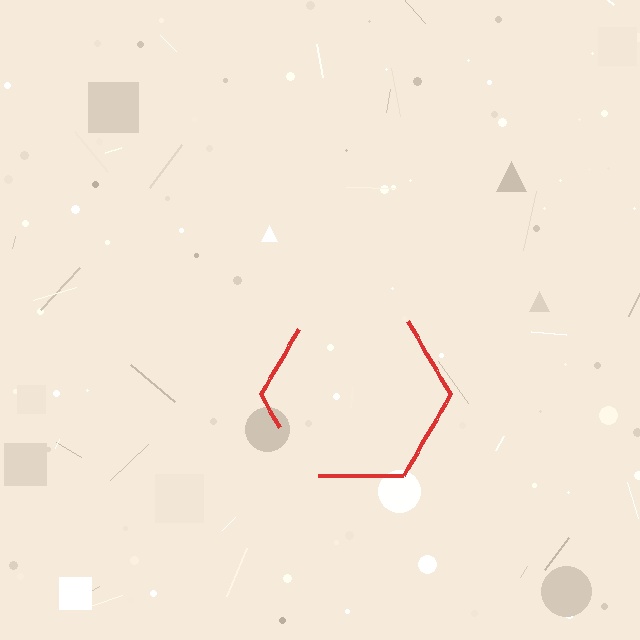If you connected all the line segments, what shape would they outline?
They would outline a hexagon.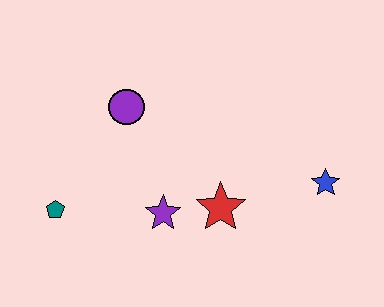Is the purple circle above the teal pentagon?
Yes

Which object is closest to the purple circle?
The purple star is closest to the purple circle.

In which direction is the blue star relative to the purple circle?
The blue star is to the right of the purple circle.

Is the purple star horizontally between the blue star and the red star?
No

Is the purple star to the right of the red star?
No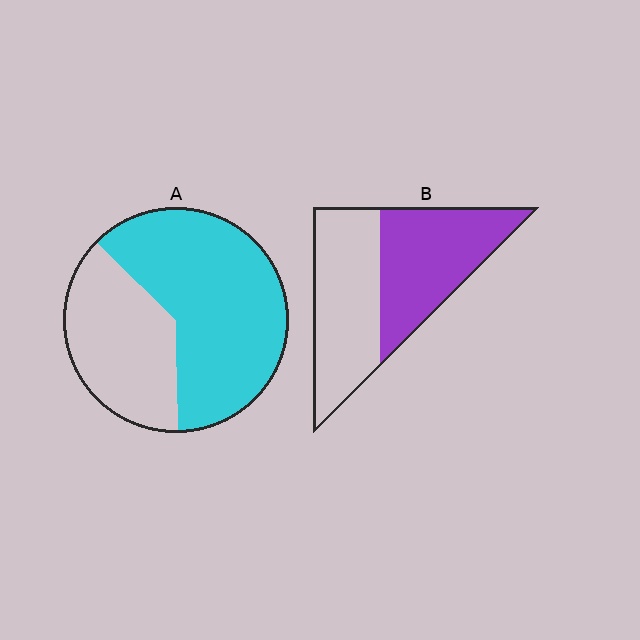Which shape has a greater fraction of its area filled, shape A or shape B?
Shape A.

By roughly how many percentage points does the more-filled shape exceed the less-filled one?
By roughly 15 percentage points (A over B).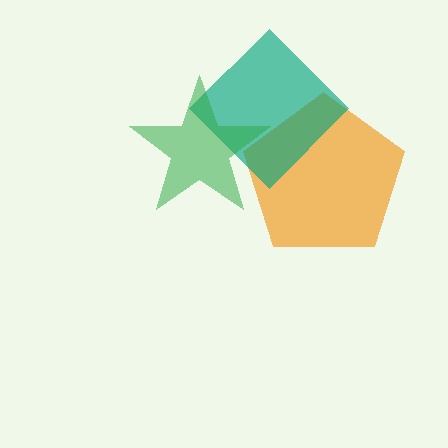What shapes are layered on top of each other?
The layered shapes are: an orange pentagon, a teal diamond, a green star.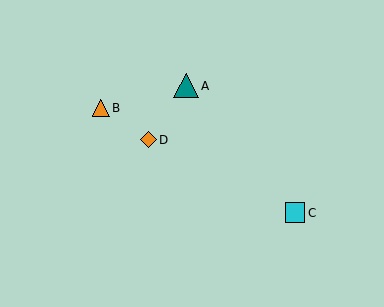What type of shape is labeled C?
Shape C is a cyan square.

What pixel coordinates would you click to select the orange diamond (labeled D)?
Click at (148, 140) to select the orange diamond D.